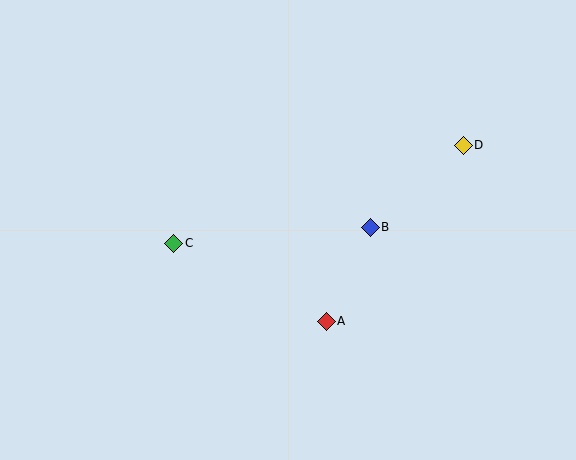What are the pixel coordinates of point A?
Point A is at (326, 321).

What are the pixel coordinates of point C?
Point C is at (174, 243).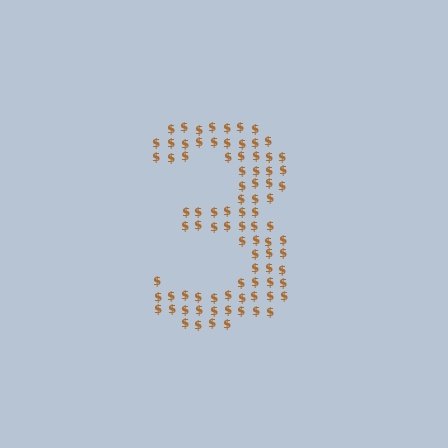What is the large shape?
The large shape is the digit 3.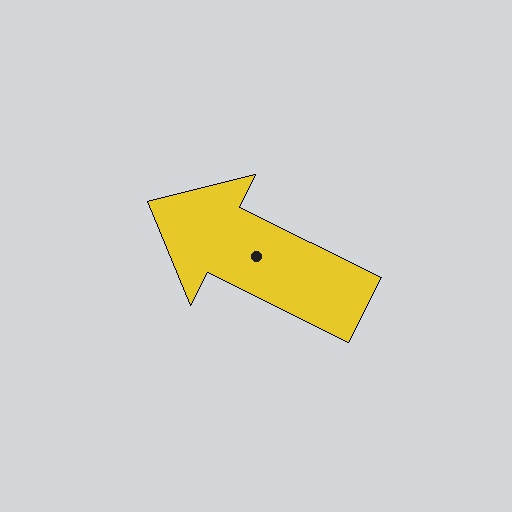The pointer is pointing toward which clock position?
Roughly 10 o'clock.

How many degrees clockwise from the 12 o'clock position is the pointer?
Approximately 297 degrees.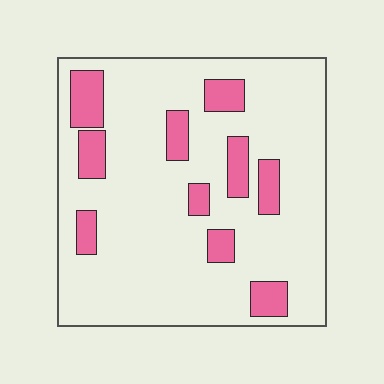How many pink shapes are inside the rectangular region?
10.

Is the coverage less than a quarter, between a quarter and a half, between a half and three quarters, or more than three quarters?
Less than a quarter.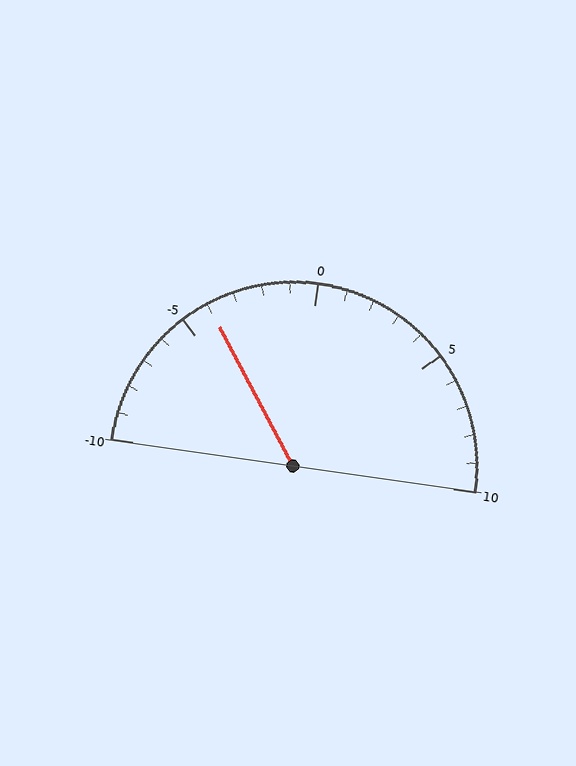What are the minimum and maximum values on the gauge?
The gauge ranges from -10 to 10.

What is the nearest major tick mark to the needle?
The nearest major tick mark is -5.